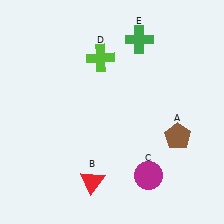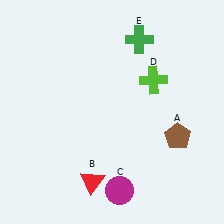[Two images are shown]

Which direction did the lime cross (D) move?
The lime cross (D) moved right.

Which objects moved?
The objects that moved are: the magenta circle (C), the lime cross (D).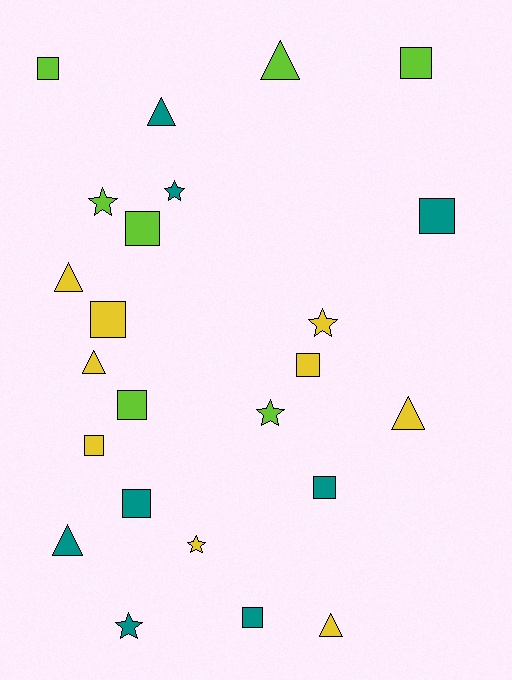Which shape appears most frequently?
Square, with 11 objects.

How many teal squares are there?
There are 4 teal squares.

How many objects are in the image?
There are 24 objects.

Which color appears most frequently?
Yellow, with 9 objects.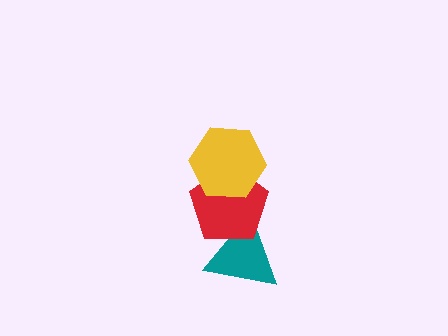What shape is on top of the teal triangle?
The red pentagon is on top of the teal triangle.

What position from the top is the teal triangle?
The teal triangle is 3rd from the top.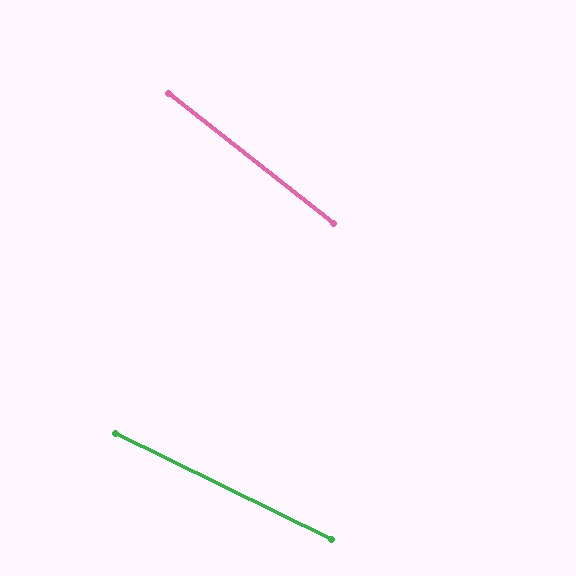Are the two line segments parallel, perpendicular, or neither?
Neither parallel nor perpendicular — they differ by about 12°.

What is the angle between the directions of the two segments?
Approximately 12 degrees.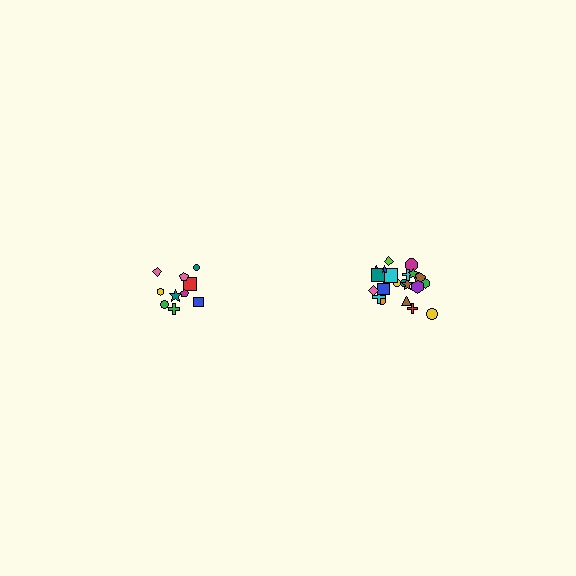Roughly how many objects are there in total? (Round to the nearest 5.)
Roughly 30 objects in total.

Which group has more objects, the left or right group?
The right group.